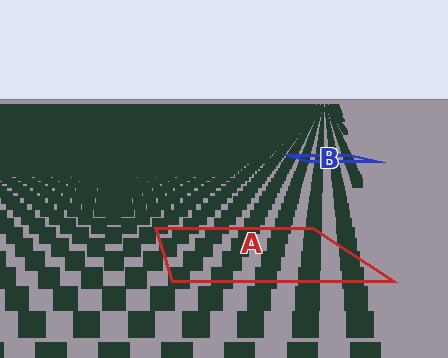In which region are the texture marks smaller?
The texture marks are smaller in region B, because it is farther away.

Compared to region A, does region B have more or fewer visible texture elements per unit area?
Region B has more texture elements per unit area — they are packed more densely because it is farther away.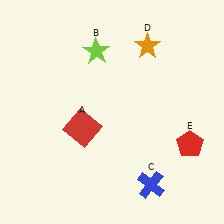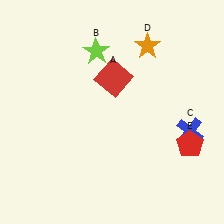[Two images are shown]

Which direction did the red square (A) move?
The red square (A) moved up.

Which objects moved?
The objects that moved are: the red square (A), the blue cross (C).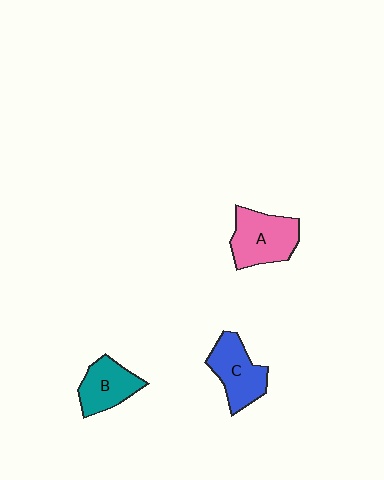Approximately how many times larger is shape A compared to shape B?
Approximately 1.3 times.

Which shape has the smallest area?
Shape B (teal).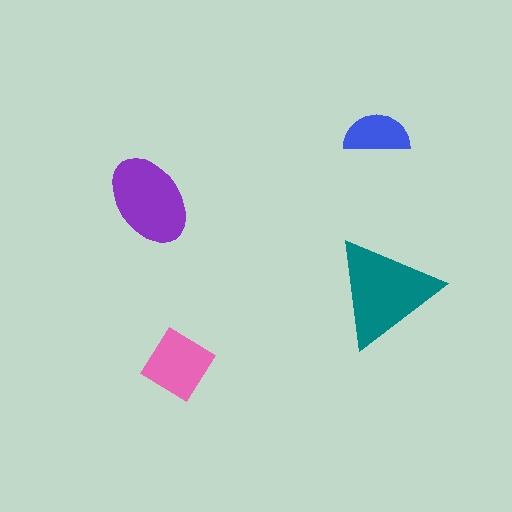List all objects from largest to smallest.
The teal triangle, the purple ellipse, the pink diamond, the blue semicircle.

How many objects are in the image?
There are 4 objects in the image.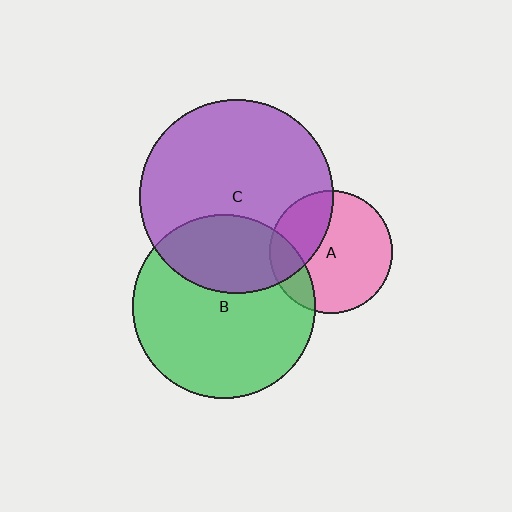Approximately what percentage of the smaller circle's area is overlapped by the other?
Approximately 30%.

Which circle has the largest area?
Circle C (purple).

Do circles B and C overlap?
Yes.